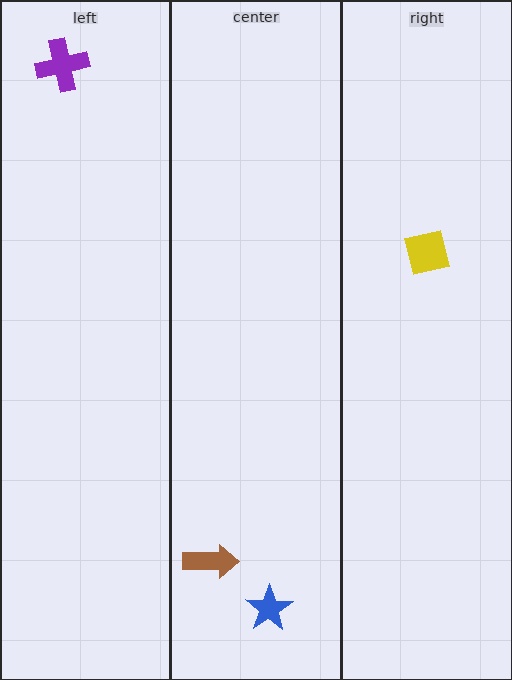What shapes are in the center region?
The brown arrow, the blue star.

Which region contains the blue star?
The center region.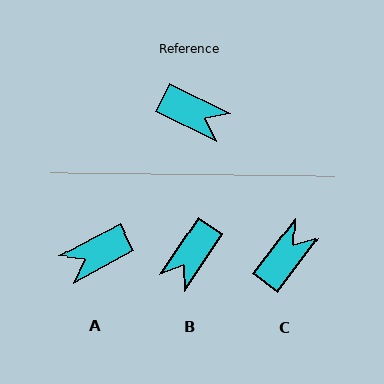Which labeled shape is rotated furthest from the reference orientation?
A, about 126 degrees away.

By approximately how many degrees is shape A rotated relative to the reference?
Approximately 126 degrees clockwise.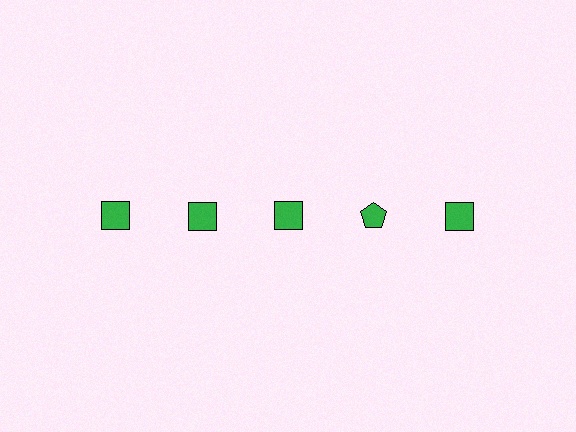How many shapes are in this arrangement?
There are 5 shapes arranged in a grid pattern.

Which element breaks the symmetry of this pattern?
The green pentagon in the top row, second from right column breaks the symmetry. All other shapes are green squares.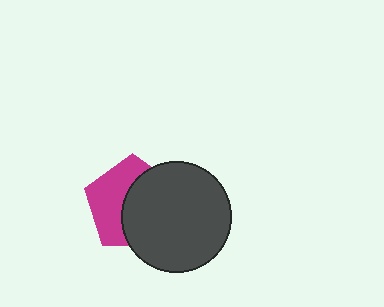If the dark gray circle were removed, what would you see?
You would see the complete magenta pentagon.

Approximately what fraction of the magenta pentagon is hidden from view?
Roughly 54% of the magenta pentagon is hidden behind the dark gray circle.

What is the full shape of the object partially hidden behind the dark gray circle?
The partially hidden object is a magenta pentagon.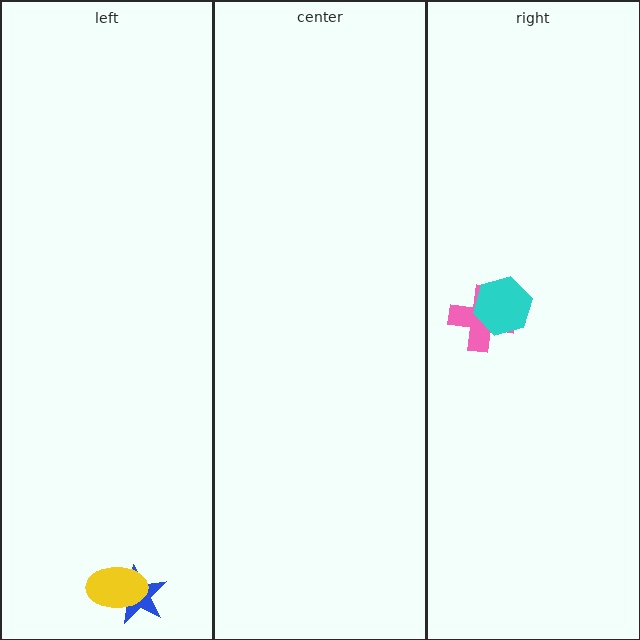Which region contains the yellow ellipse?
The left region.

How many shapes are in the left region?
2.